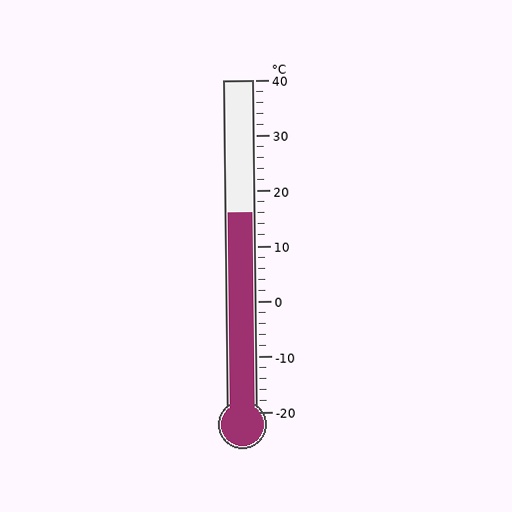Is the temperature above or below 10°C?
The temperature is above 10°C.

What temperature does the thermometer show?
The thermometer shows approximately 16°C.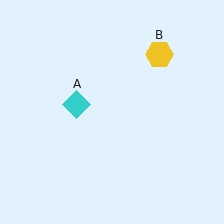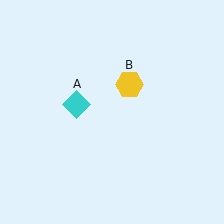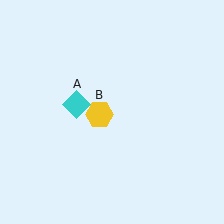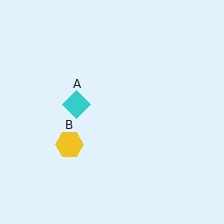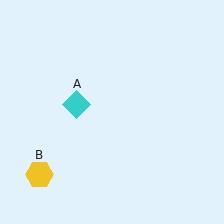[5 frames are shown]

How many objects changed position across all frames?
1 object changed position: yellow hexagon (object B).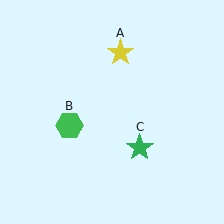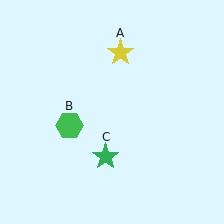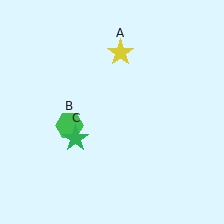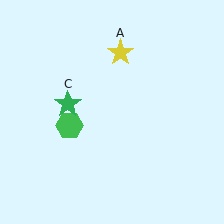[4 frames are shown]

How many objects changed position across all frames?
1 object changed position: green star (object C).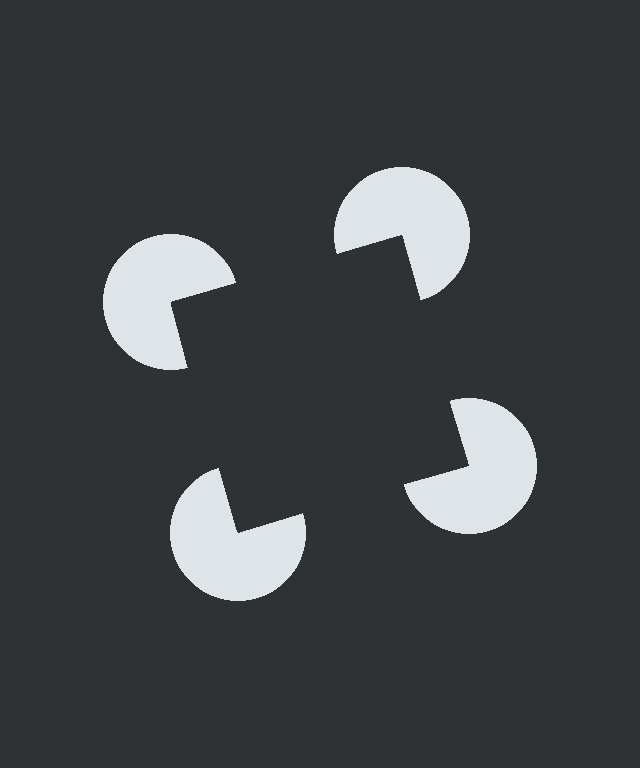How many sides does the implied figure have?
4 sides.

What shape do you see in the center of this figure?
An illusory square — its edges are inferred from the aligned wedge cuts in the pac-man discs, not physically drawn.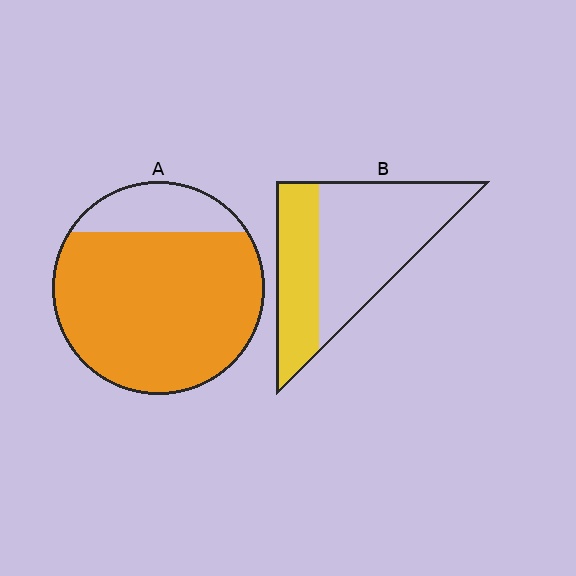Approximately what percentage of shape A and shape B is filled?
A is approximately 80% and B is approximately 35%.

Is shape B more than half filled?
No.